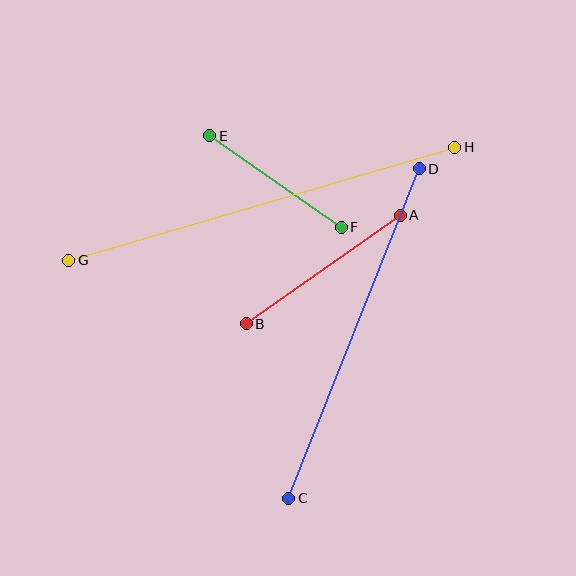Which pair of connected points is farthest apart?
Points G and H are farthest apart.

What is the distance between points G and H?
The distance is approximately 402 pixels.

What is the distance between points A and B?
The distance is approximately 188 pixels.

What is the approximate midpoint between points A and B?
The midpoint is at approximately (323, 269) pixels.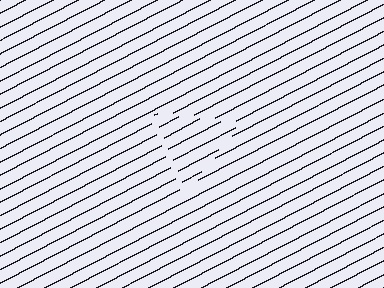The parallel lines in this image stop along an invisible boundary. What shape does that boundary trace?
An illusory triangle. The interior of the shape contains the same grating, shifted by half a period — the contour is defined by the phase discontinuity where line-ends from the inner and outer gratings abut.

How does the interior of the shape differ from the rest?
The interior of the shape contains the same grating, shifted by half a period — the contour is defined by the phase discontinuity where line-ends from the inner and outer gratings abut.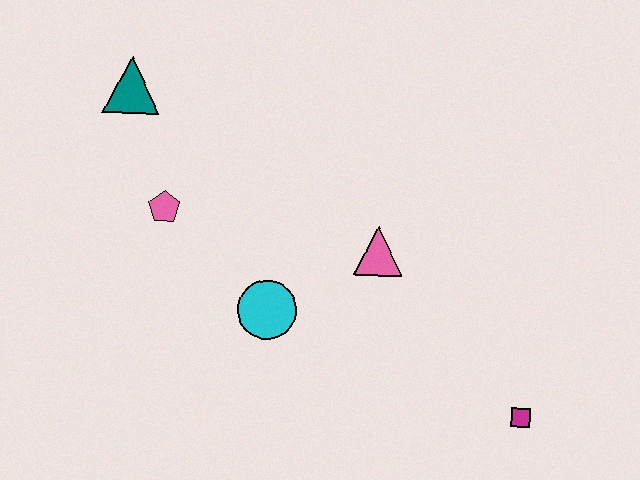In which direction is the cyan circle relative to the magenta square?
The cyan circle is to the left of the magenta square.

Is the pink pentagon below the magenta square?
No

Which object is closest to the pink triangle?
The cyan circle is closest to the pink triangle.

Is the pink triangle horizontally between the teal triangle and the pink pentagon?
No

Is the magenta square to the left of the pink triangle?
No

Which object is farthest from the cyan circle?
The magenta square is farthest from the cyan circle.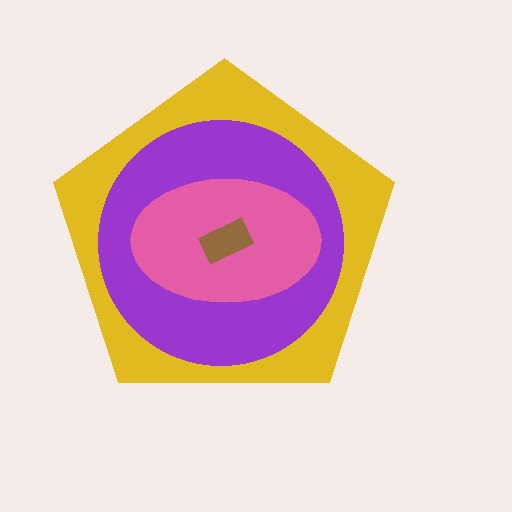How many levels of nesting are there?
4.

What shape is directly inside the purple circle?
The pink ellipse.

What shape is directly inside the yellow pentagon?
The purple circle.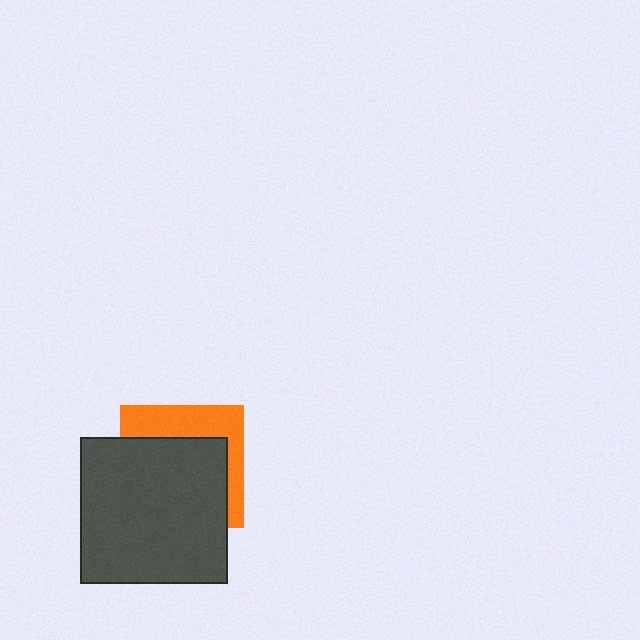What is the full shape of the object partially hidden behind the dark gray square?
The partially hidden object is an orange square.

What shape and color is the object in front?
The object in front is a dark gray square.